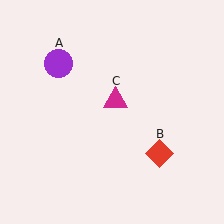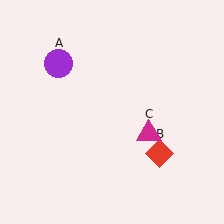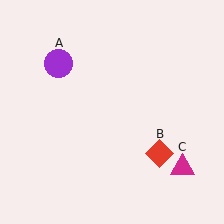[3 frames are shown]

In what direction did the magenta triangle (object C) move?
The magenta triangle (object C) moved down and to the right.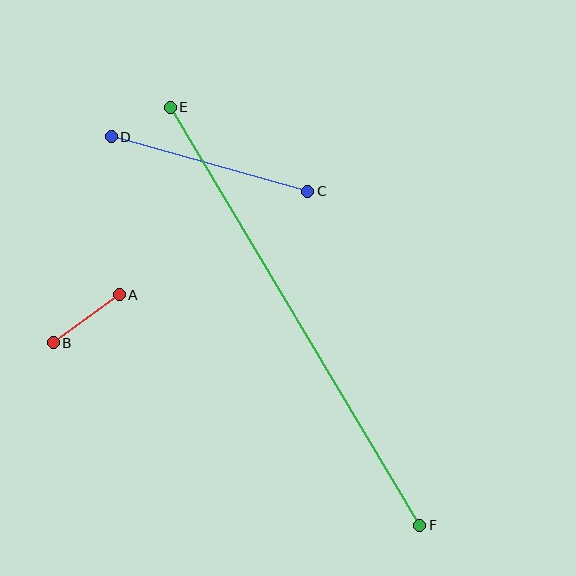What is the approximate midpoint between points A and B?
The midpoint is at approximately (86, 319) pixels.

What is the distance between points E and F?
The distance is approximately 487 pixels.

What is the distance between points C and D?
The distance is approximately 204 pixels.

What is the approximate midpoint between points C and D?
The midpoint is at approximately (210, 164) pixels.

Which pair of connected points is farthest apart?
Points E and F are farthest apart.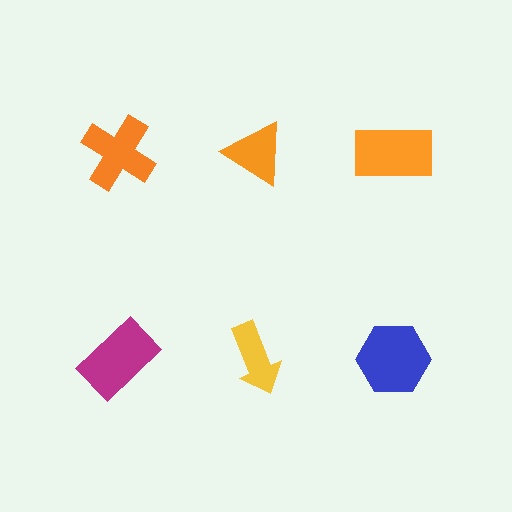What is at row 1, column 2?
An orange triangle.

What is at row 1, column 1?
An orange cross.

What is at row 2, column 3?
A blue hexagon.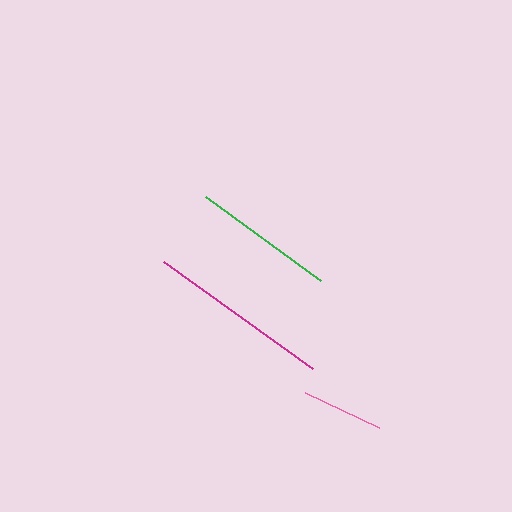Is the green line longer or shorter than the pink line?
The green line is longer than the pink line.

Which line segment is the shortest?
The pink line is the shortest at approximately 82 pixels.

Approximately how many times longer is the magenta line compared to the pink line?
The magenta line is approximately 2.2 times the length of the pink line.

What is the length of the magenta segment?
The magenta segment is approximately 183 pixels long.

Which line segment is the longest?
The magenta line is the longest at approximately 183 pixels.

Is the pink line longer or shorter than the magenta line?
The magenta line is longer than the pink line.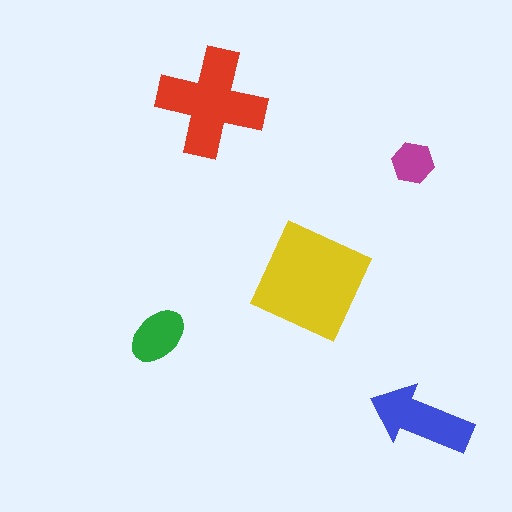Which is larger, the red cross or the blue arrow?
The red cross.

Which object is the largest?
The yellow square.